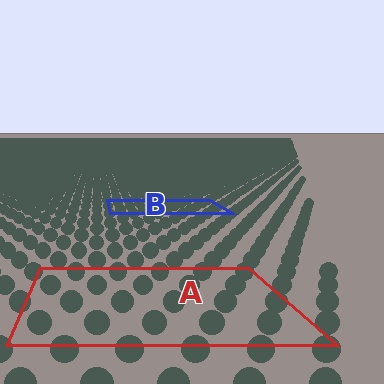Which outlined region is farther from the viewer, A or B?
Region B is farther from the viewer — the texture elements inside it appear smaller and more densely packed.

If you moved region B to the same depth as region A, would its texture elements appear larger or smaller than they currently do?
They would appear larger. At a closer depth, the same texture elements are projected at a bigger on-screen size.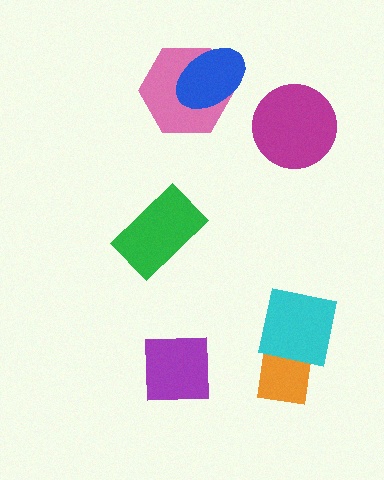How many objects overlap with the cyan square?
1 object overlaps with the cyan square.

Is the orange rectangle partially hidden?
Yes, it is partially covered by another shape.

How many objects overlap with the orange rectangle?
1 object overlaps with the orange rectangle.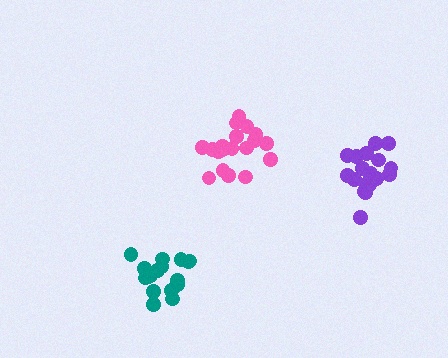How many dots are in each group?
Group 1: 19 dots, Group 2: 18 dots, Group 3: 20 dots (57 total).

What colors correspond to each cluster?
The clusters are colored: pink, teal, purple.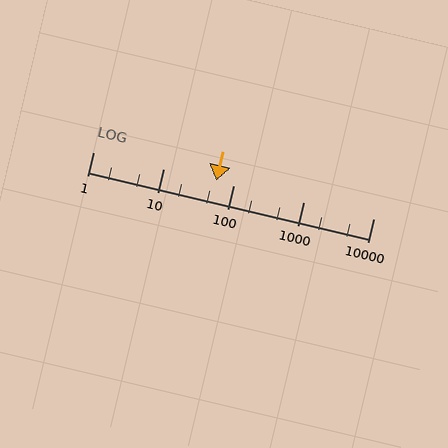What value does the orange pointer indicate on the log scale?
The pointer indicates approximately 57.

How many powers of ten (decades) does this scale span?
The scale spans 4 decades, from 1 to 10000.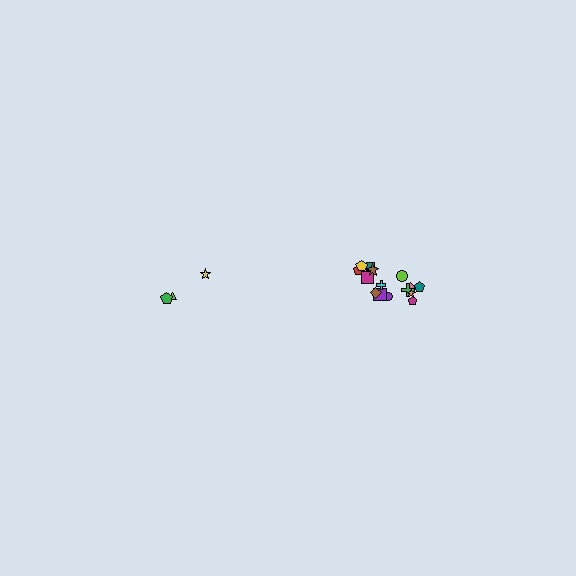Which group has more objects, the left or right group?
The right group.